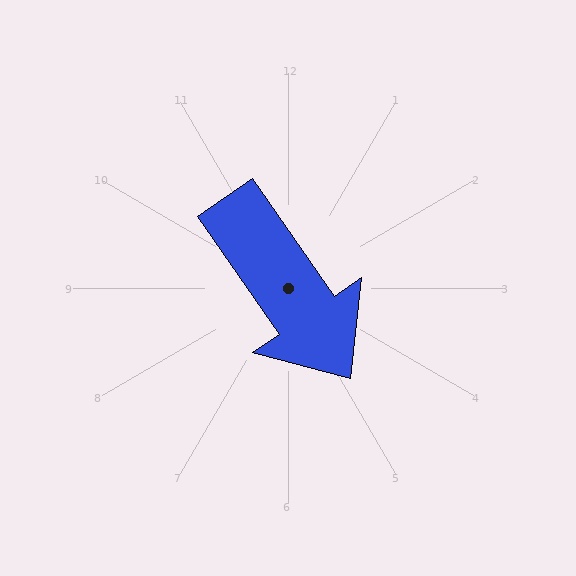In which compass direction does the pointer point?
Southeast.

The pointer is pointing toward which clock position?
Roughly 5 o'clock.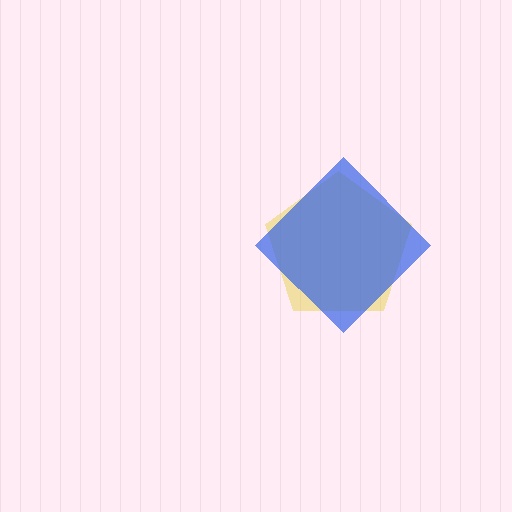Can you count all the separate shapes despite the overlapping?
Yes, there are 2 separate shapes.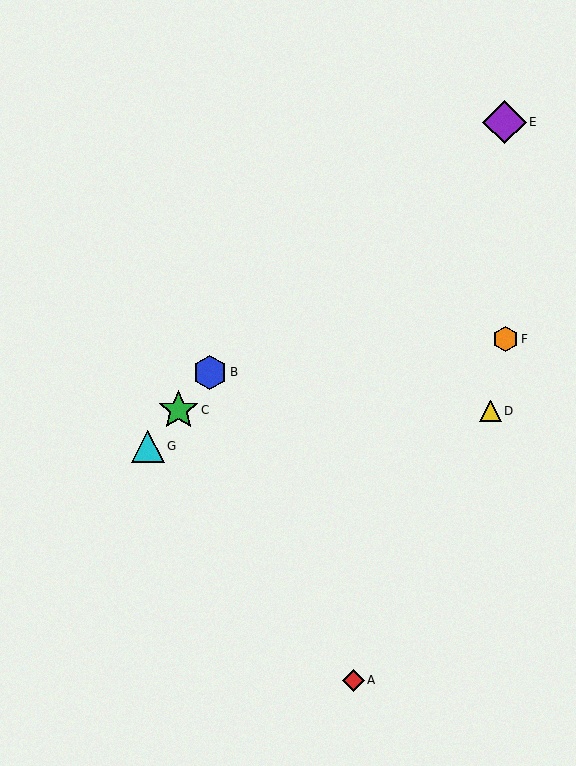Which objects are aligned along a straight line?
Objects B, C, G are aligned along a straight line.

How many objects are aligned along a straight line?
3 objects (B, C, G) are aligned along a straight line.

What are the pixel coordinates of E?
Object E is at (505, 122).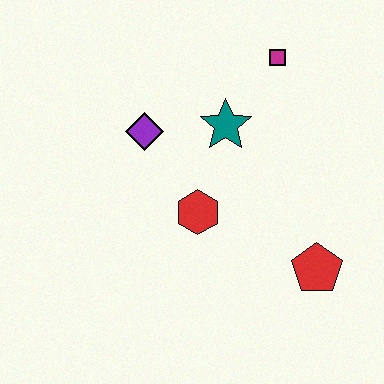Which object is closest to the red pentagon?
The red hexagon is closest to the red pentagon.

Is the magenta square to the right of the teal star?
Yes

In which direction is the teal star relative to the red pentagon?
The teal star is above the red pentagon.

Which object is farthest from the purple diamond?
The red pentagon is farthest from the purple diamond.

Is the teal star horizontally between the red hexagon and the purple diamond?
No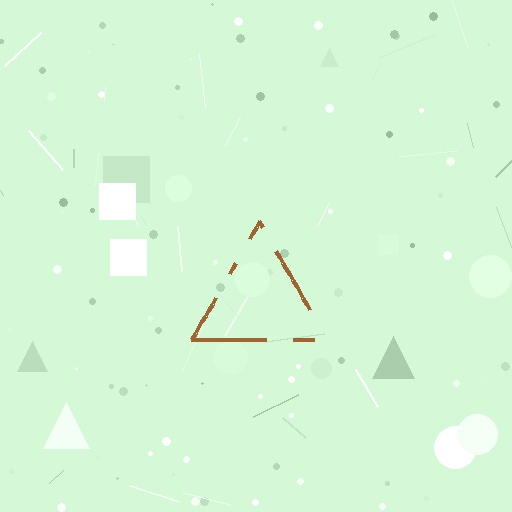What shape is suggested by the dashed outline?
The dashed outline suggests a triangle.